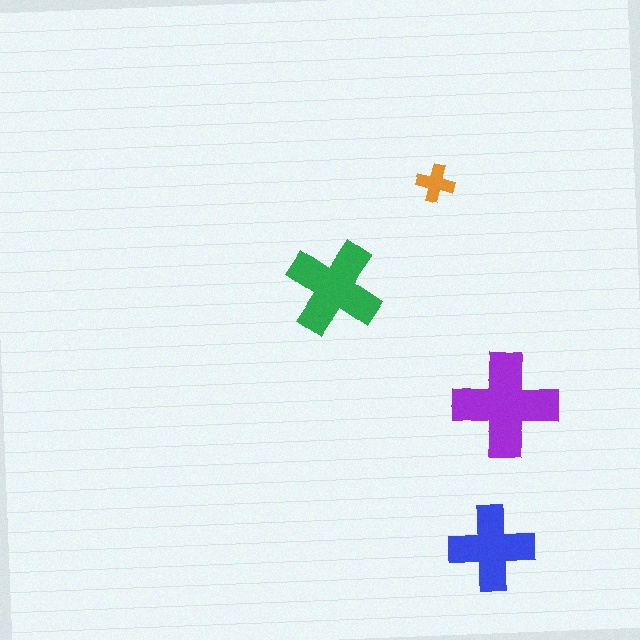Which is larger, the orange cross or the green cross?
The green one.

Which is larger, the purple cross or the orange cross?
The purple one.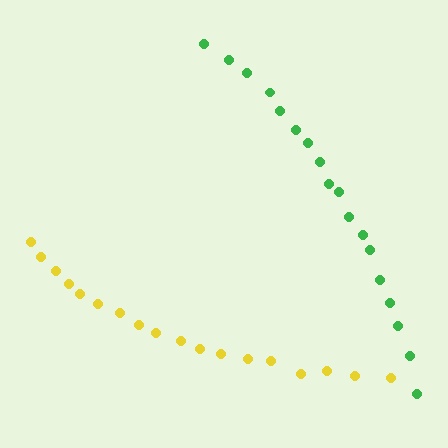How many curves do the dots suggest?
There are 2 distinct paths.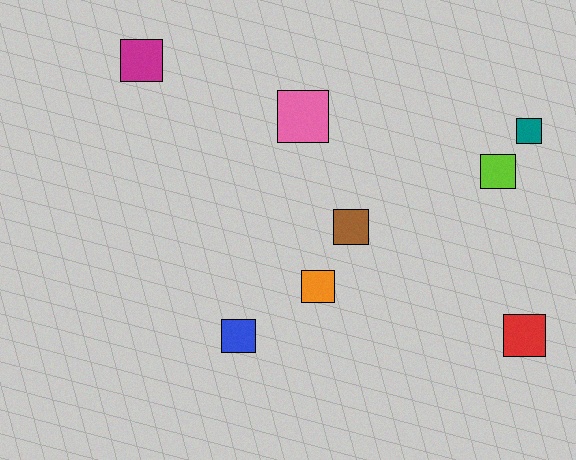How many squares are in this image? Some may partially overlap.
There are 8 squares.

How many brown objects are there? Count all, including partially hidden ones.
There is 1 brown object.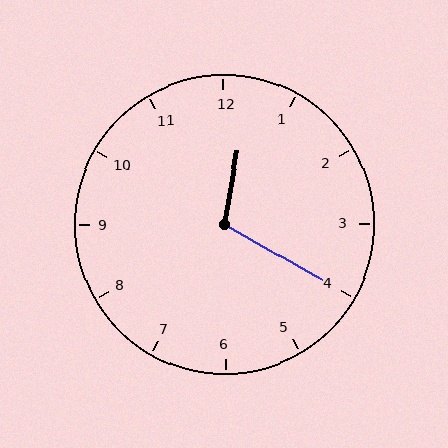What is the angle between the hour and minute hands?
Approximately 110 degrees.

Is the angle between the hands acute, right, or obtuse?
It is obtuse.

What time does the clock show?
12:20.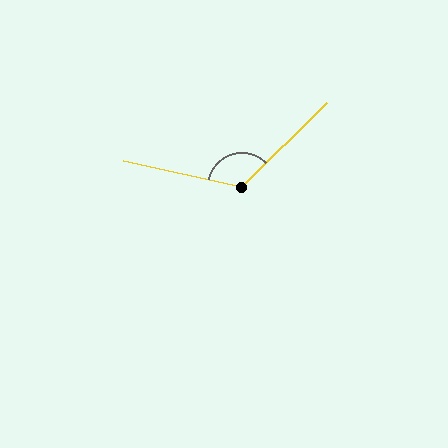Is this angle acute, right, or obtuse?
It is obtuse.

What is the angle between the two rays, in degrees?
Approximately 123 degrees.